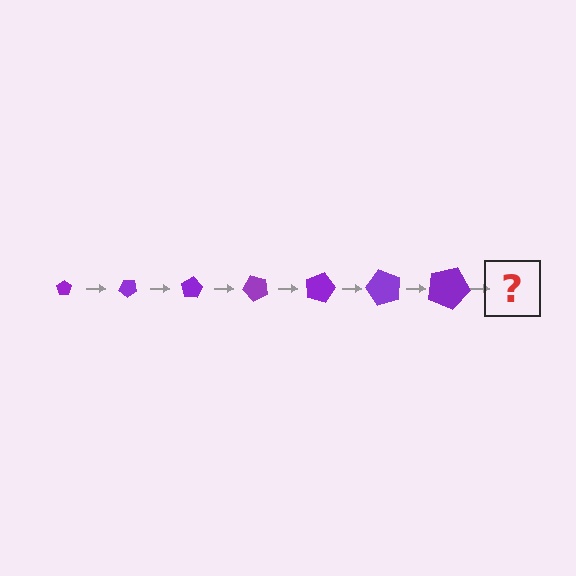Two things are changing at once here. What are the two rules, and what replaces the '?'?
The two rules are that the pentagon grows larger each step and it rotates 40 degrees each step. The '?' should be a pentagon, larger than the previous one and rotated 280 degrees from the start.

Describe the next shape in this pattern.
It should be a pentagon, larger than the previous one and rotated 280 degrees from the start.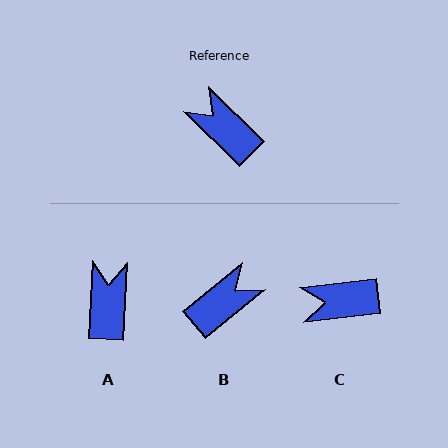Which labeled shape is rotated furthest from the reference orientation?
B, about 96 degrees away.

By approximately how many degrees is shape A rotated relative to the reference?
Approximately 48 degrees clockwise.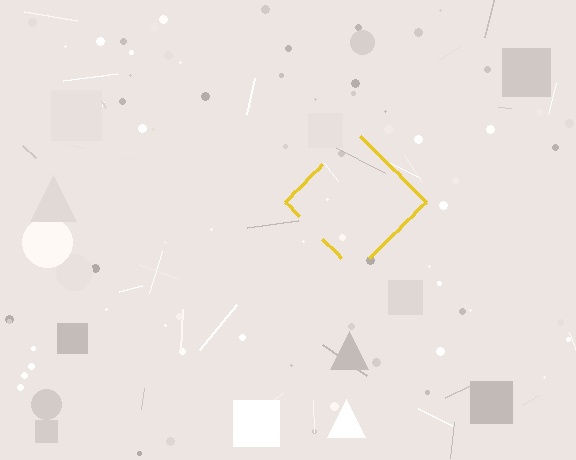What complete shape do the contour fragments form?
The contour fragments form a diamond.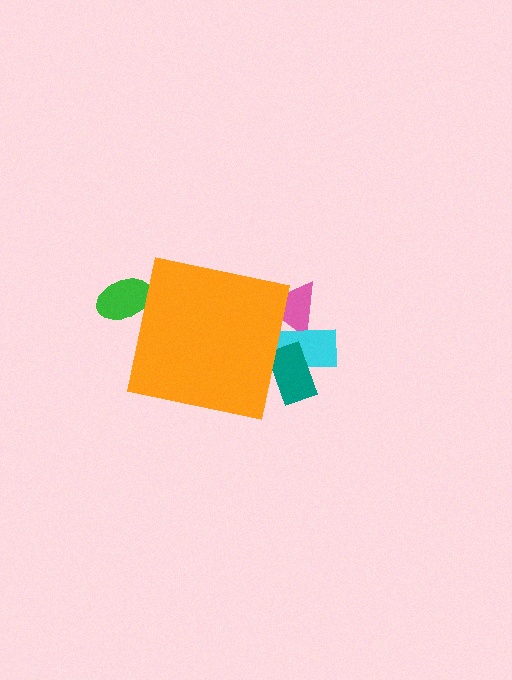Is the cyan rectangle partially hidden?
Yes, the cyan rectangle is partially hidden behind the orange square.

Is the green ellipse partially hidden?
Yes, the green ellipse is partially hidden behind the orange square.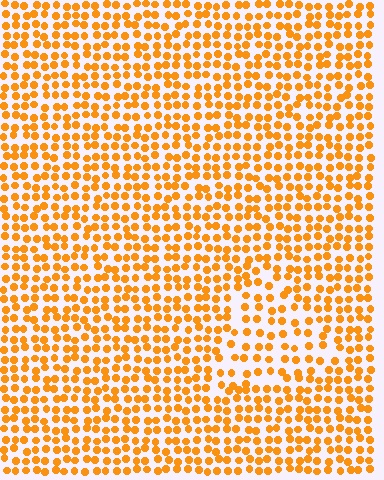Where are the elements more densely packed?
The elements are more densely packed outside the triangle boundary.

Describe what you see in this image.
The image contains small orange elements arranged at two different densities. A triangle-shaped region is visible where the elements are less densely packed than the surrounding area.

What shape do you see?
I see a triangle.